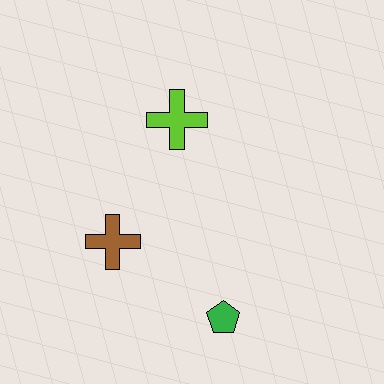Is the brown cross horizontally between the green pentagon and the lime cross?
No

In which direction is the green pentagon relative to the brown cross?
The green pentagon is to the right of the brown cross.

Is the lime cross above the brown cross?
Yes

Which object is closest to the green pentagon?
The brown cross is closest to the green pentagon.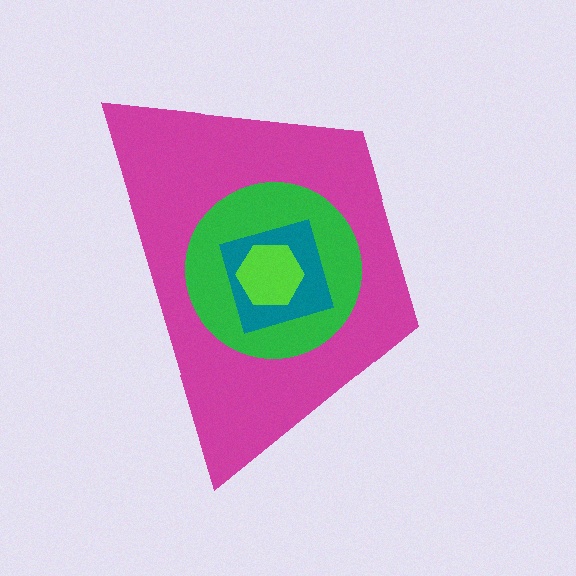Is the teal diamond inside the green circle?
Yes.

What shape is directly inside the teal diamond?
The lime hexagon.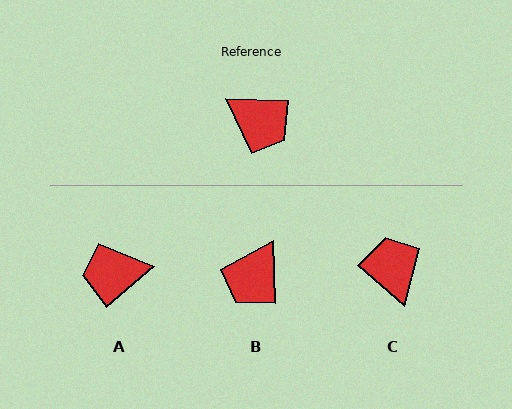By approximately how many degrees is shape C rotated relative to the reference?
Approximately 140 degrees counter-clockwise.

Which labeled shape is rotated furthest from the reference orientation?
C, about 140 degrees away.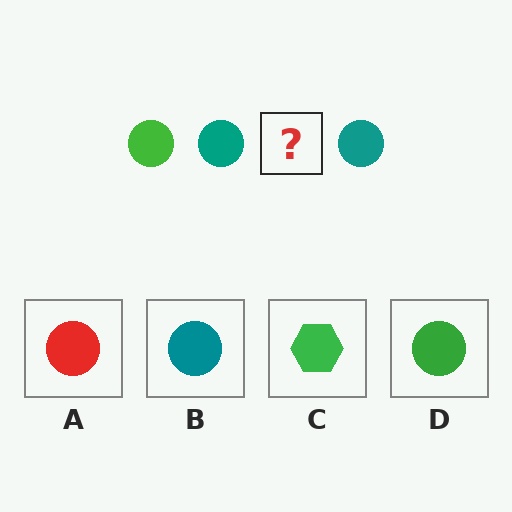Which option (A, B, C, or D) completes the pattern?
D.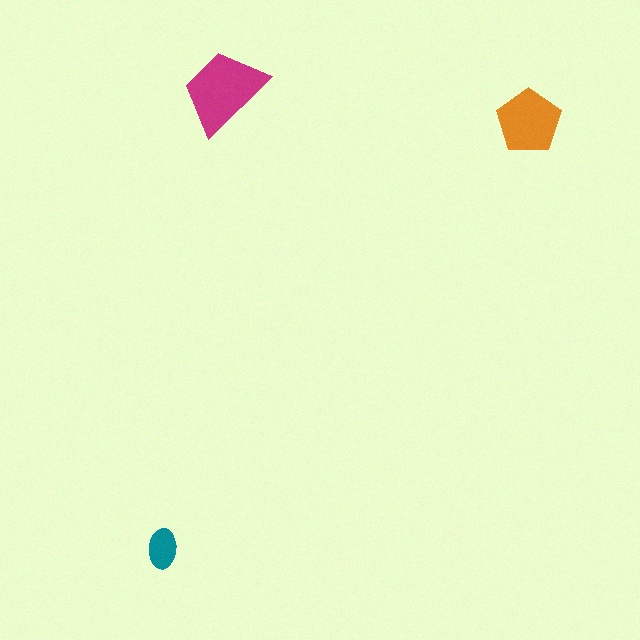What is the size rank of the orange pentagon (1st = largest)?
2nd.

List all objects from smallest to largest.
The teal ellipse, the orange pentagon, the magenta trapezoid.